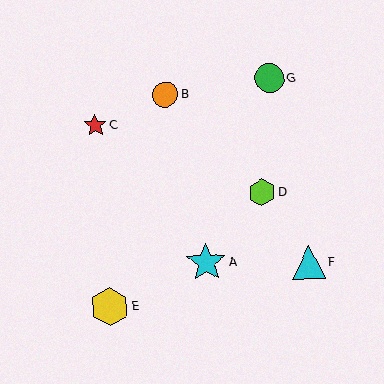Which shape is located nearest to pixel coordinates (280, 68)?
The green circle (labeled G) at (270, 78) is nearest to that location.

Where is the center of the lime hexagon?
The center of the lime hexagon is at (262, 193).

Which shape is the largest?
The cyan star (labeled A) is the largest.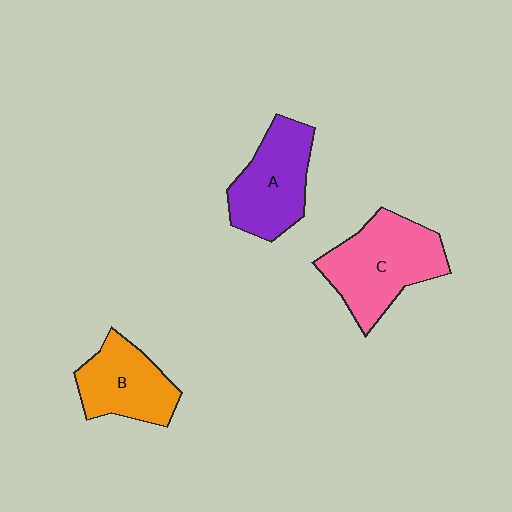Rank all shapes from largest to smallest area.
From largest to smallest: C (pink), A (purple), B (orange).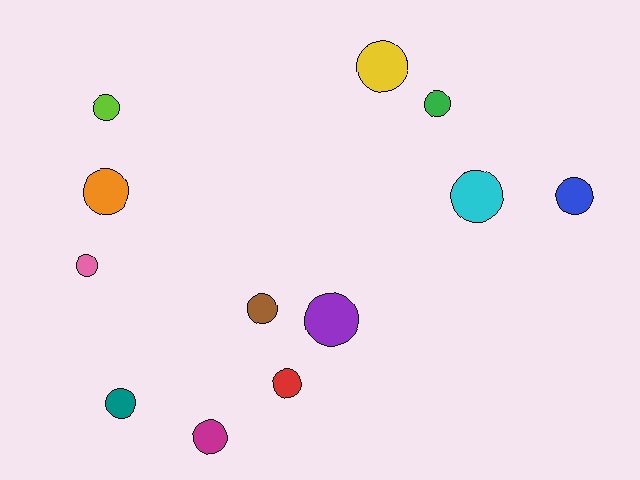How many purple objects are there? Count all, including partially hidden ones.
There is 1 purple object.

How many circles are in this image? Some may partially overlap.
There are 12 circles.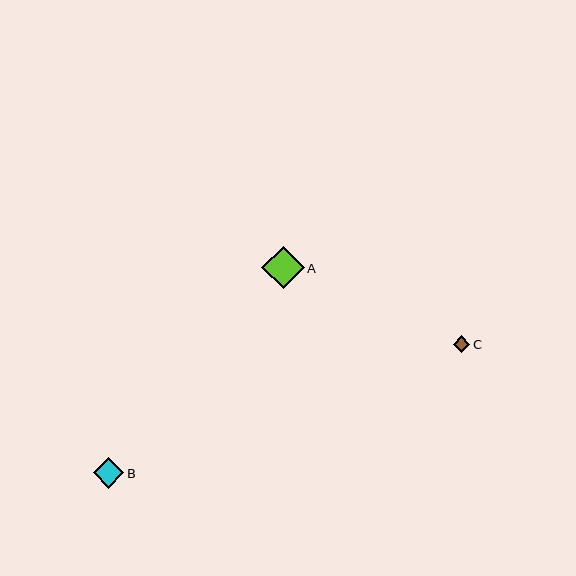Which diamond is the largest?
Diamond A is the largest with a size of approximately 42 pixels.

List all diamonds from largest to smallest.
From largest to smallest: A, B, C.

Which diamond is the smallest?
Diamond C is the smallest with a size of approximately 16 pixels.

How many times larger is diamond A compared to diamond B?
Diamond A is approximately 1.4 times the size of diamond B.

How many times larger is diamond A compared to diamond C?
Diamond A is approximately 2.6 times the size of diamond C.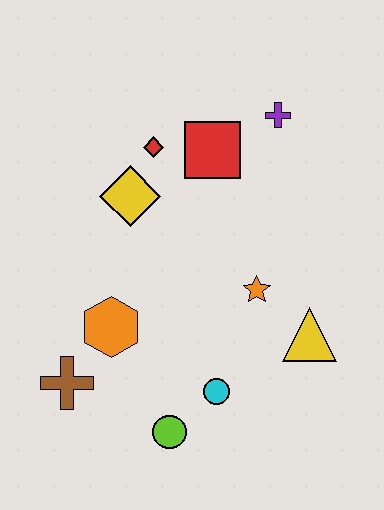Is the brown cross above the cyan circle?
Yes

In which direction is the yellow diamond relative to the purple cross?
The yellow diamond is to the left of the purple cross.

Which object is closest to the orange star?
The yellow triangle is closest to the orange star.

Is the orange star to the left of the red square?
No